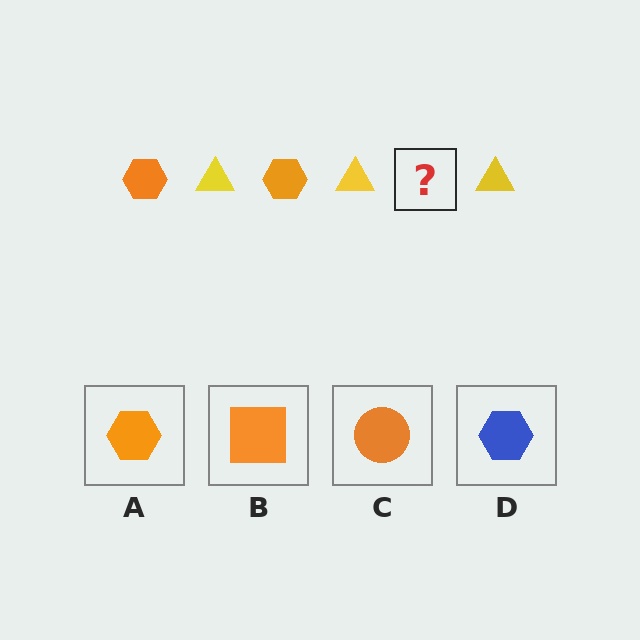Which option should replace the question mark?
Option A.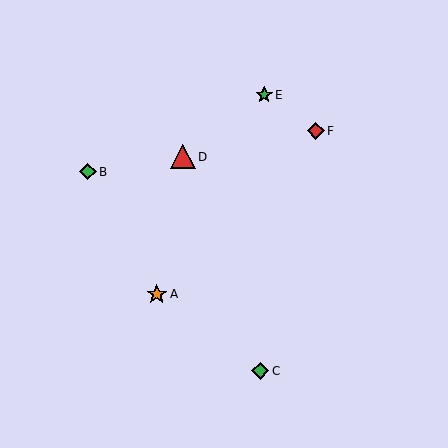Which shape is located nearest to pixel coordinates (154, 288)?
The orange star (labeled A) at (157, 294) is nearest to that location.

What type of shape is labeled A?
Shape A is an orange star.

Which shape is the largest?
The red triangle (labeled D) is the largest.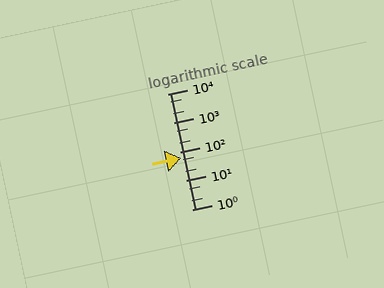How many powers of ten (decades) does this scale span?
The scale spans 4 decades, from 1 to 10000.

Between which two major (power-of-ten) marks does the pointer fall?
The pointer is between 10 and 100.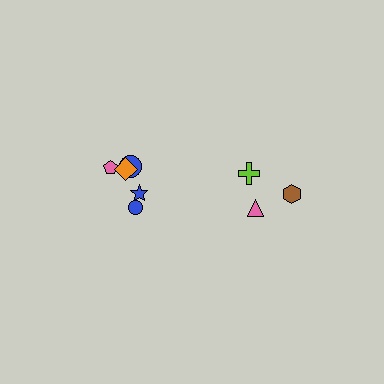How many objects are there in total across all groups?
There are 8 objects.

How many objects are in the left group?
There are 5 objects.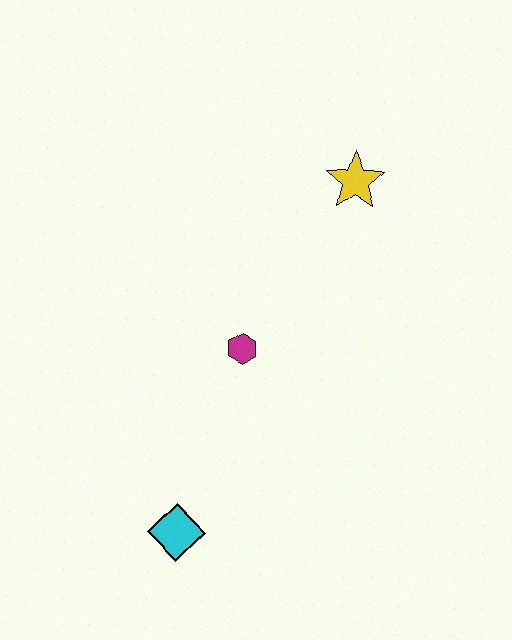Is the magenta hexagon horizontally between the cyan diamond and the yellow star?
Yes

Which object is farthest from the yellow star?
The cyan diamond is farthest from the yellow star.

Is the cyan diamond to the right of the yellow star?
No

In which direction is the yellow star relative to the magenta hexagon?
The yellow star is above the magenta hexagon.